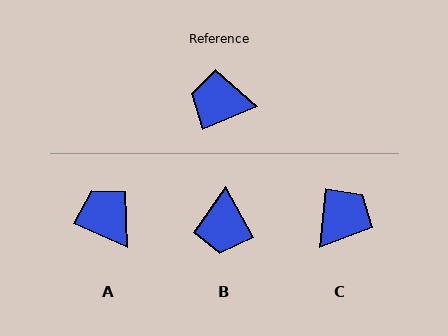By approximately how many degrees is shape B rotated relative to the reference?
Approximately 96 degrees counter-clockwise.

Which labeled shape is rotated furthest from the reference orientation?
C, about 118 degrees away.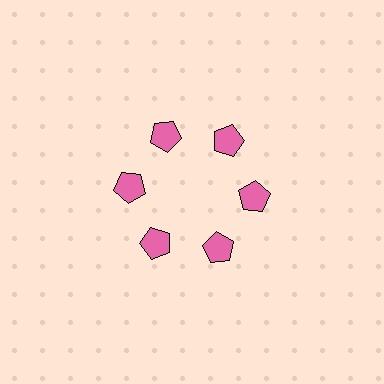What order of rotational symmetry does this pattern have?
This pattern has 6-fold rotational symmetry.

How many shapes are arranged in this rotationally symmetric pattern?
There are 6 shapes, arranged in 6 groups of 1.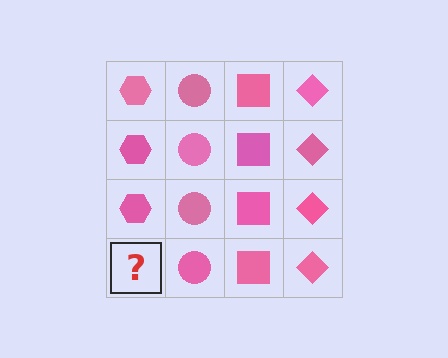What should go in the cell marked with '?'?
The missing cell should contain a pink hexagon.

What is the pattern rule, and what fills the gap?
The rule is that each column has a consistent shape. The gap should be filled with a pink hexagon.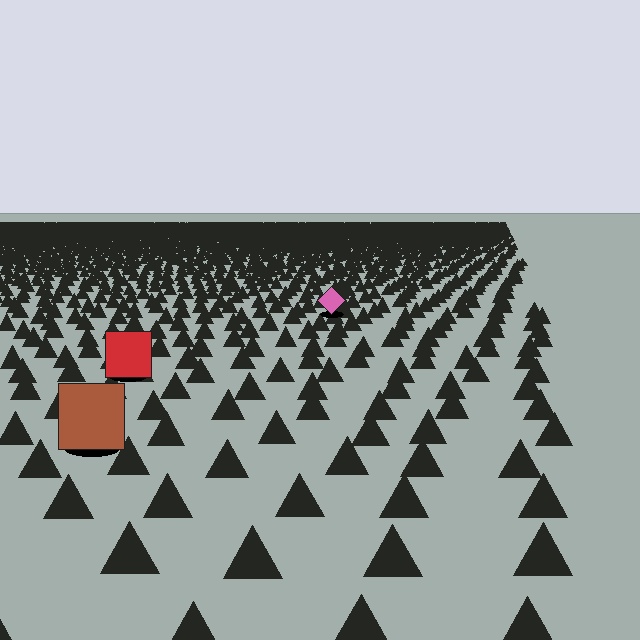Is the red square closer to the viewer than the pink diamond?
Yes. The red square is closer — you can tell from the texture gradient: the ground texture is coarser near it.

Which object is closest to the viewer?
The brown square is closest. The texture marks near it are larger and more spread out.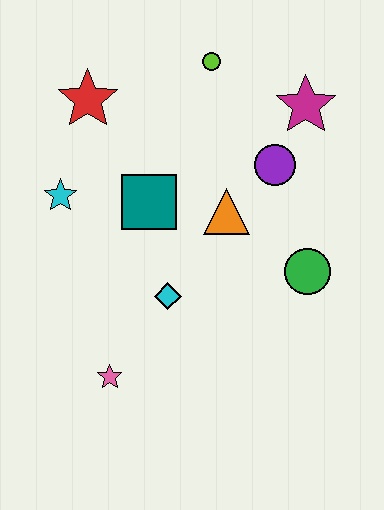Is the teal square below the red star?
Yes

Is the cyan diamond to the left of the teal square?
No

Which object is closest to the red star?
The cyan star is closest to the red star.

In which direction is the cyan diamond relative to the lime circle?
The cyan diamond is below the lime circle.